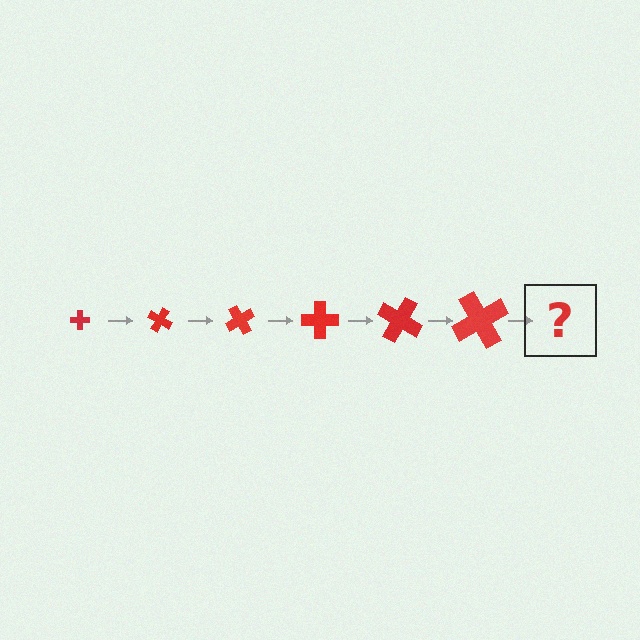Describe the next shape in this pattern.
It should be a cross, larger than the previous one and rotated 180 degrees from the start.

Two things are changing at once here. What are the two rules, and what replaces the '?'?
The two rules are that the cross grows larger each step and it rotates 30 degrees each step. The '?' should be a cross, larger than the previous one and rotated 180 degrees from the start.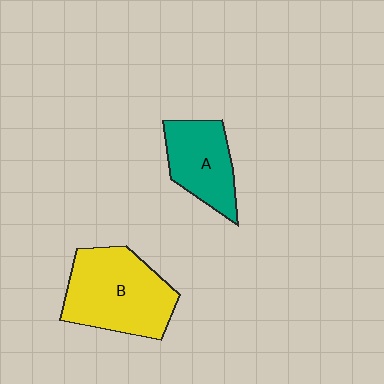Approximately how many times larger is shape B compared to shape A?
Approximately 1.5 times.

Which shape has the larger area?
Shape B (yellow).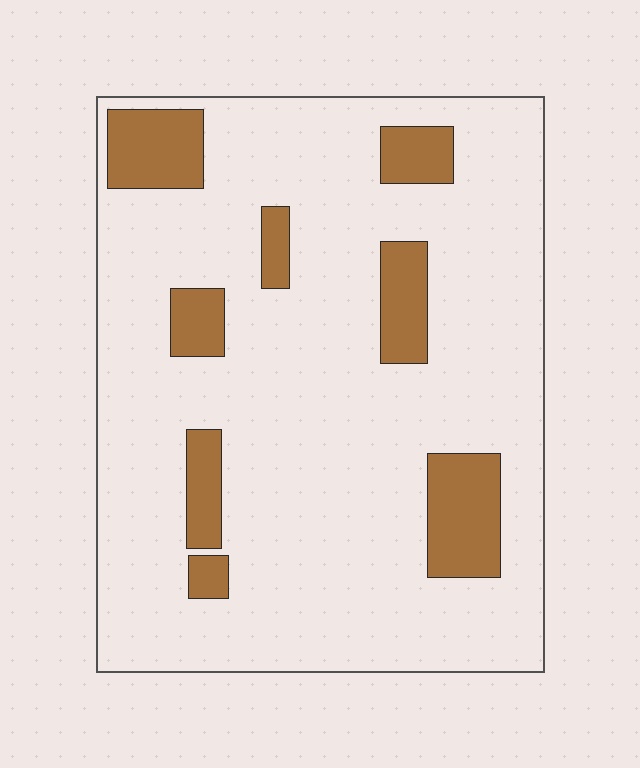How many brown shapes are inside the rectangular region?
8.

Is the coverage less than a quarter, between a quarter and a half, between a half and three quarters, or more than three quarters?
Less than a quarter.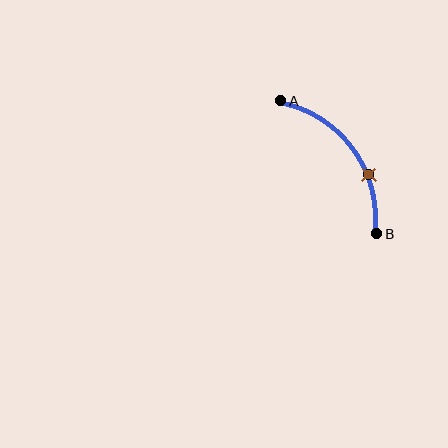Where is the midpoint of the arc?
The arc midpoint is the point on the curve farthest from the straight line joining A and B. It sits above and to the right of that line.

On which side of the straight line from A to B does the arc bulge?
The arc bulges above and to the right of the straight line connecting A and B.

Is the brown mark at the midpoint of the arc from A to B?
No. The brown mark lies on the arc but is closer to endpoint B. The arc midpoint would be at the point on the curve equidistant along the arc from both A and B.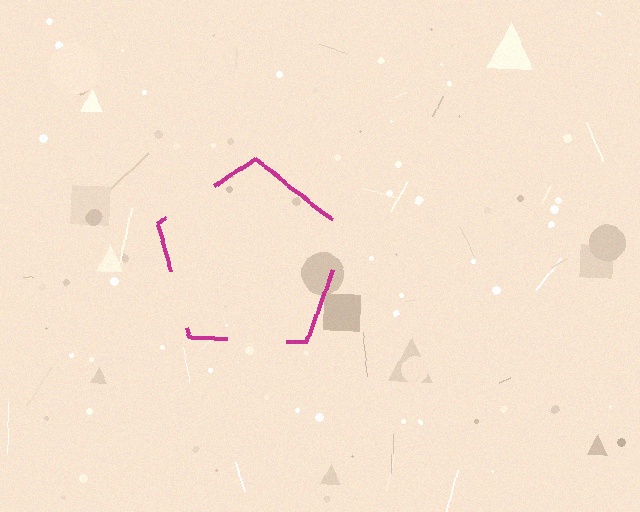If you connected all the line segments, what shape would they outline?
They would outline a pentagon.